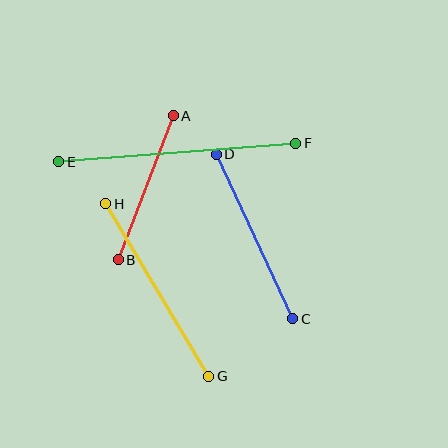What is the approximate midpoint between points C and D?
The midpoint is at approximately (254, 236) pixels.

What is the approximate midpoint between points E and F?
The midpoint is at approximately (177, 153) pixels.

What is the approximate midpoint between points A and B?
The midpoint is at approximately (146, 188) pixels.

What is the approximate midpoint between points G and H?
The midpoint is at approximately (157, 290) pixels.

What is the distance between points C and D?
The distance is approximately 182 pixels.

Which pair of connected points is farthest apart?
Points E and F are farthest apart.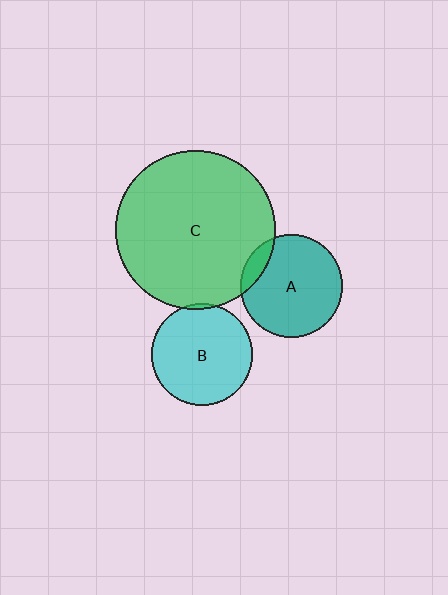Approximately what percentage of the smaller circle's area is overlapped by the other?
Approximately 5%.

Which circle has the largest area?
Circle C (green).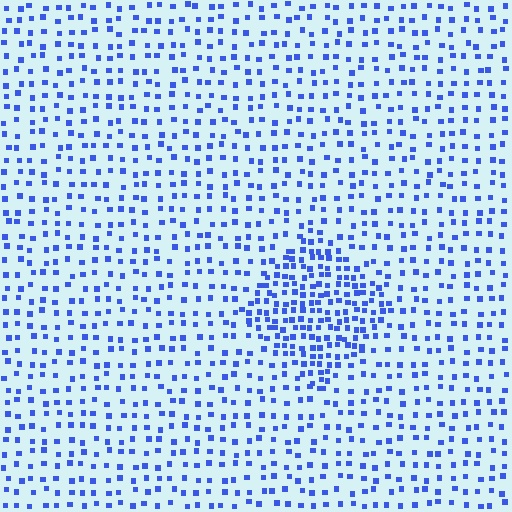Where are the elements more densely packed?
The elements are more densely packed inside the diamond boundary.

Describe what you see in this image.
The image contains small blue elements arranged at two different densities. A diamond-shaped region is visible where the elements are more densely packed than the surrounding area.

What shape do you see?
I see a diamond.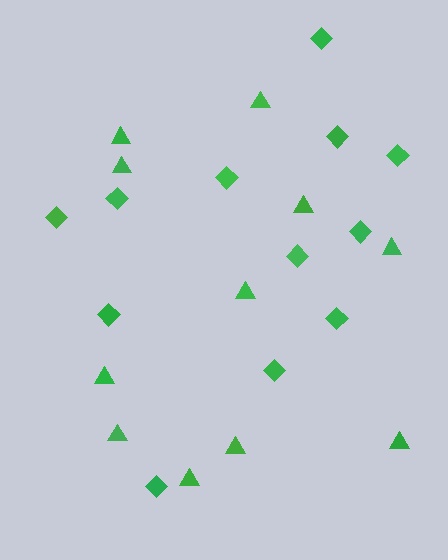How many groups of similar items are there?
There are 2 groups: one group of triangles (11) and one group of diamonds (12).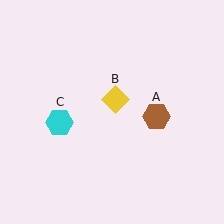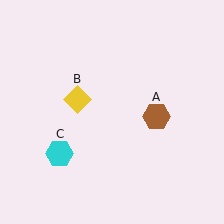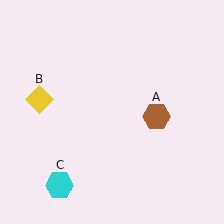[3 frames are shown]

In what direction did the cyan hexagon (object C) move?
The cyan hexagon (object C) moved down.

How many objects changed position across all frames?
2 objects changed position: yellow diamond (object B), cyan hexagon (object C).